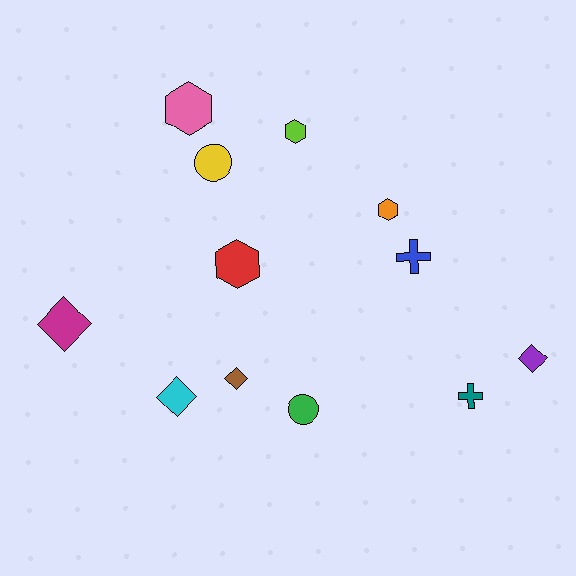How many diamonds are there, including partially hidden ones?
There are 4 diamonds.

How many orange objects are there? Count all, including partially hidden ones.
There is 1 orange object.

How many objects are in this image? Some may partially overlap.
There are 12 objects.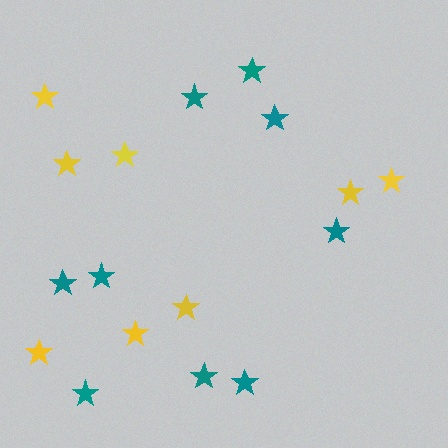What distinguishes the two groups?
There are 2 groups: one group of teal stars (9) and one group of yellow stars (8).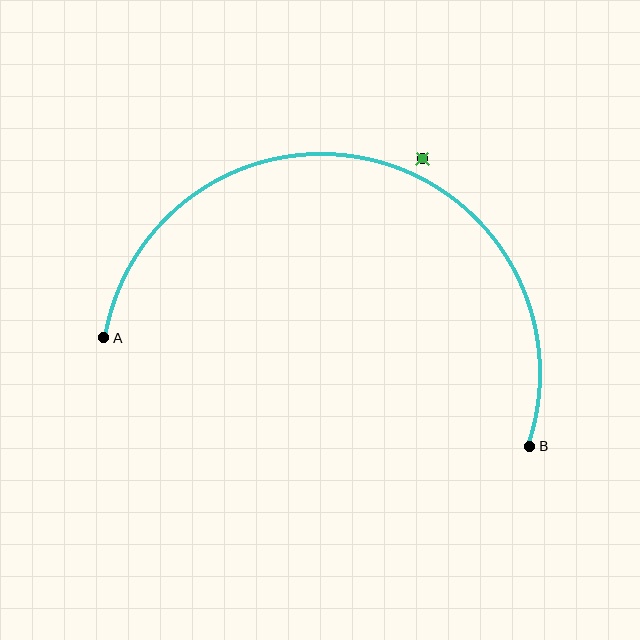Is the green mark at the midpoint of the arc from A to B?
No — the green mark does not lie on the arc at all. It sits slightly outside the curve.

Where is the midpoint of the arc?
The arc midpoint is the point on the curve farthest from the straight line joining A and B. It sits above that line.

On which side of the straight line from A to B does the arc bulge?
The arc bulges above the straight line connecting A and B.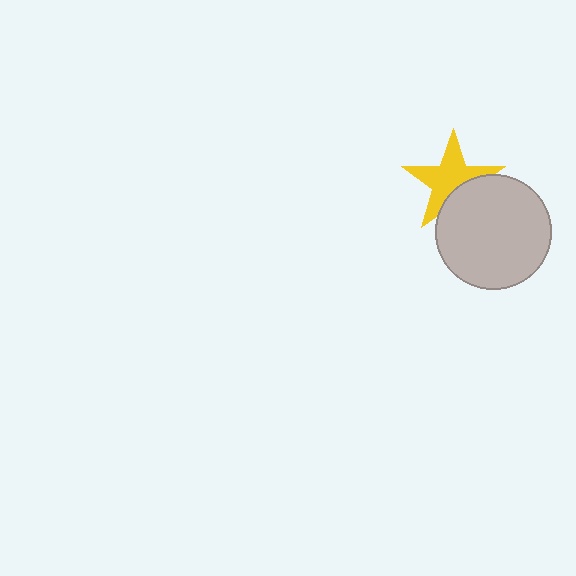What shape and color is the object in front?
The object in front is a light gray circle.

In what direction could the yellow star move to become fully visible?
The yellow star could move up. That would shift it out from behind the light gray circle entirely.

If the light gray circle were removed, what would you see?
You would see the complete yellow star.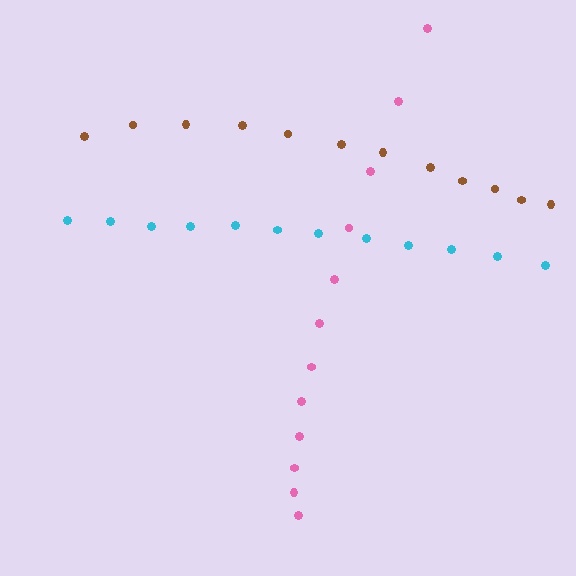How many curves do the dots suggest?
There are 3 distinct paths.